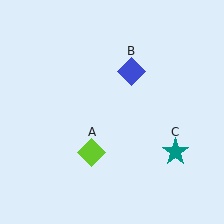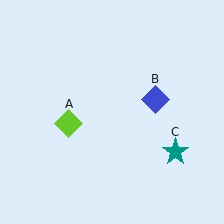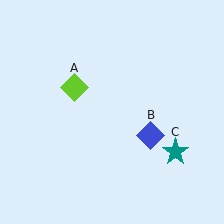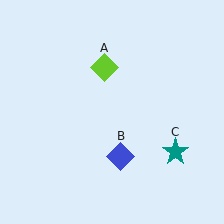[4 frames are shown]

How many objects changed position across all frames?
2 objects changed position: lime diamond (object A), blue diamond (object B).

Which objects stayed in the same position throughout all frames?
Teal star (object C) remained stationary.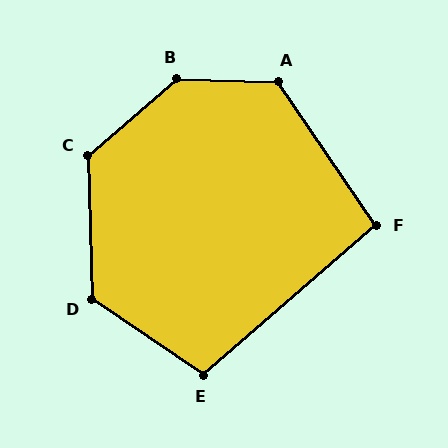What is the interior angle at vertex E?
Approximately 105 degrees (obtuse).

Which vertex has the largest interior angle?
B, at approximately 138 degrees.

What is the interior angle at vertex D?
Approximately 126 degrees (obtuse).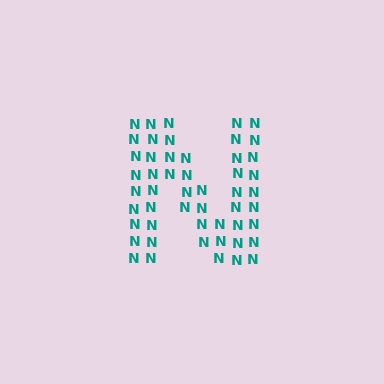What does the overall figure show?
The overall figure shows the letter N.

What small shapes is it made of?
It is made of small letter N's.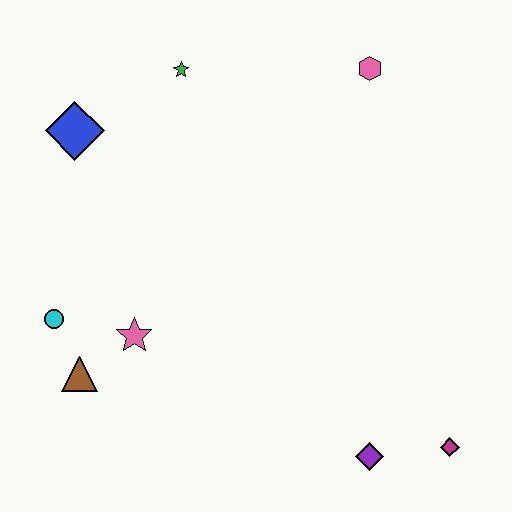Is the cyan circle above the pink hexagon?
No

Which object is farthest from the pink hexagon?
The brown triangle is farthest from the pink hexagon.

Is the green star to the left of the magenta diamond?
Yes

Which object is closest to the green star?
The blue diamond is closest to the green star.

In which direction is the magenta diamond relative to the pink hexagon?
The magenta diamond is below the pink hexagon.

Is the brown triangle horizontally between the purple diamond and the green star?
No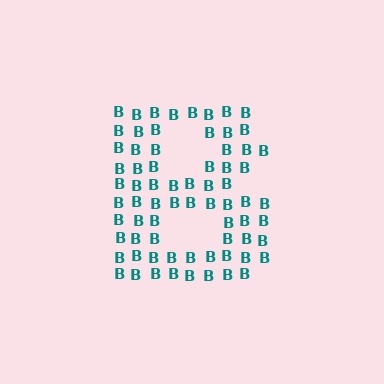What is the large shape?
The large shape is the letter B.